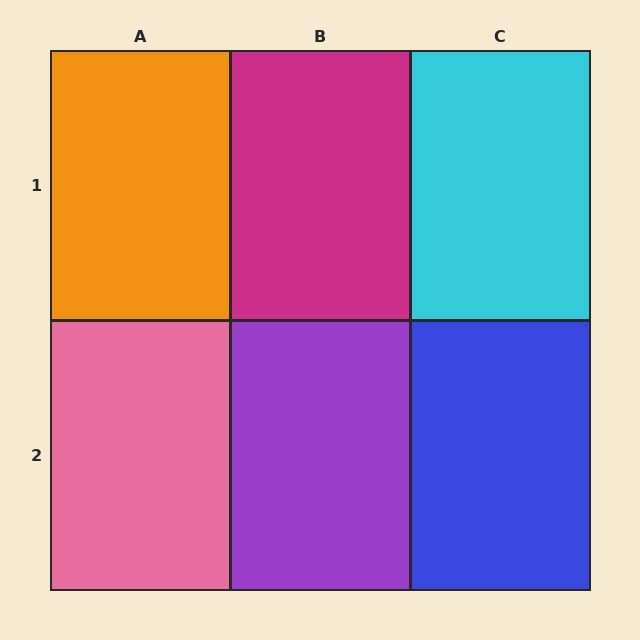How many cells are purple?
1 cell is purple.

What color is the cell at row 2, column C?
Blue.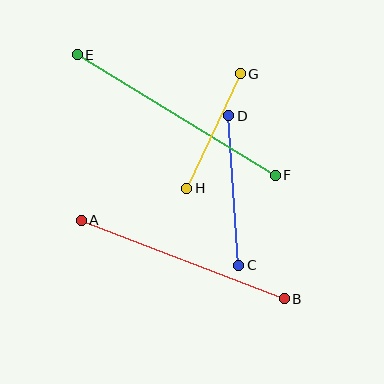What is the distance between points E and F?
The distance is approximately 232 pixels.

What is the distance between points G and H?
The distance is approximately 127 pixels.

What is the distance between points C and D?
The distance is approximately 150 pixels.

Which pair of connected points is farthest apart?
Points E and F are farthest apart.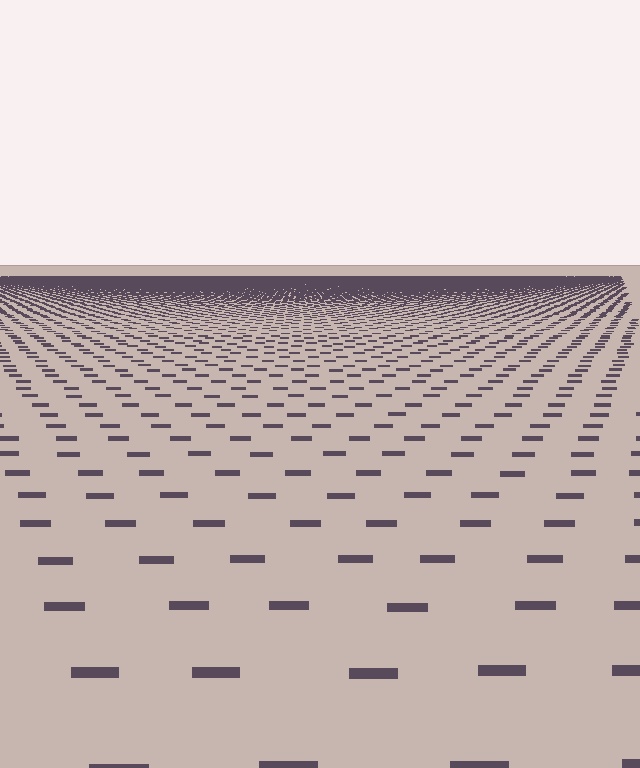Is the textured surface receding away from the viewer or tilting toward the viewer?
The surface is receding away from the viewer. Texture elements get smaller and denser toward the top.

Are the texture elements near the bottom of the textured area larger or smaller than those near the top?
Larger. Near the bottom, elements are closer to the viewer and appear at a bigger on-screen size.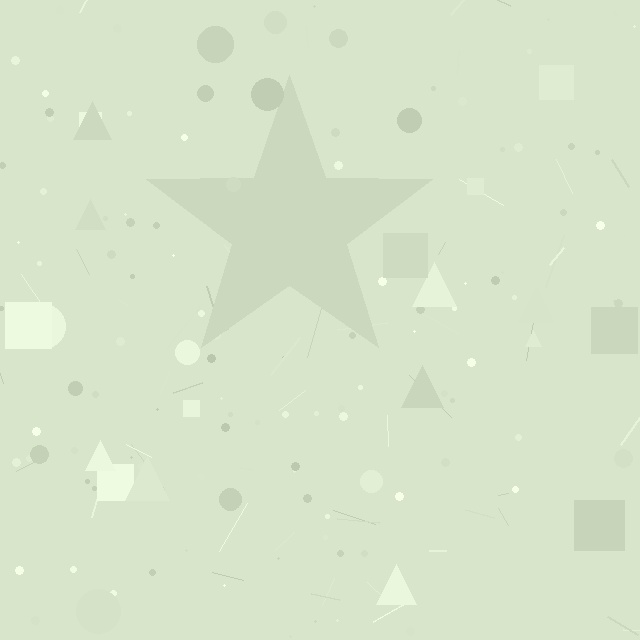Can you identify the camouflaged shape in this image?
The camouflaged shape is a star.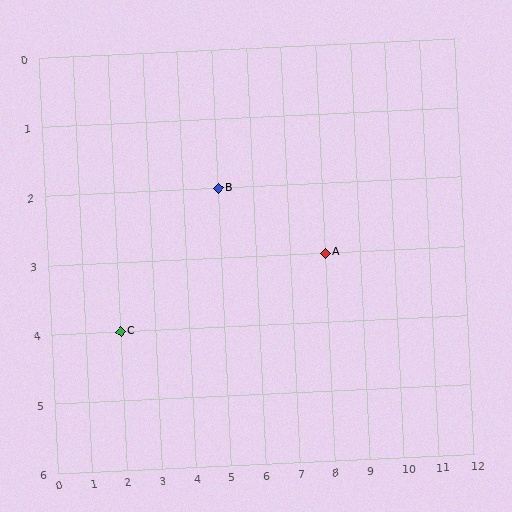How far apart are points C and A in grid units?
Points C and A are 6 columns and 1 row apart (about 6.1 grid units diagonally).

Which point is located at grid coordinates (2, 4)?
Point C is at (2, 4).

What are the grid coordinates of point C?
Point C is at grid coordinates (2, 4).